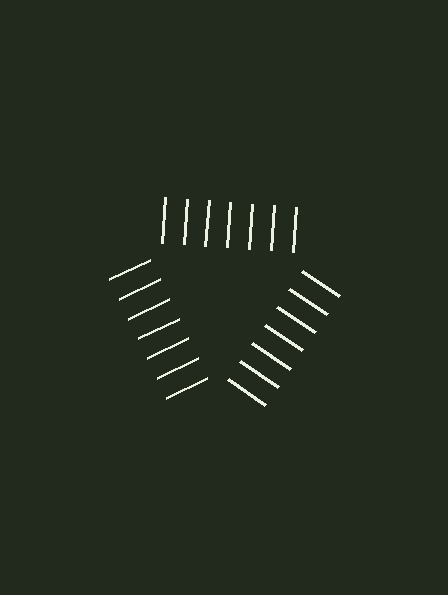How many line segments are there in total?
21 — 7 along each of the 3 edges.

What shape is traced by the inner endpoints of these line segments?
An illusory triangle — the line segments terminate on its edges but no continuous stroke is drawn.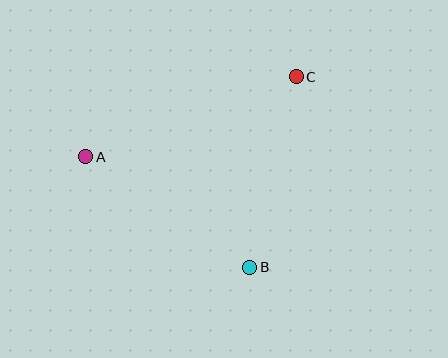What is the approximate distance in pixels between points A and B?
The distance between A and B is approximately 198 pixels.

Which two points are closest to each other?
Points B and C are closest to each other.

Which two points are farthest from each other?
Points A and C are farthest from each other.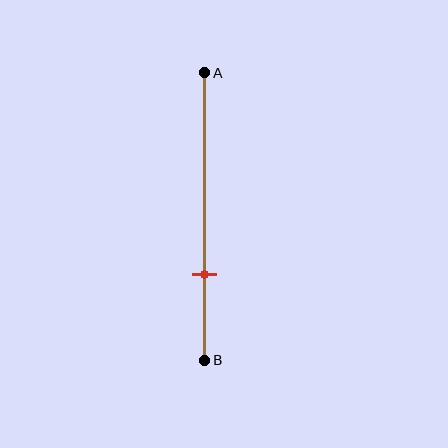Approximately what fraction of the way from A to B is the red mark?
The red mark is approximately 70% of the way from A to B.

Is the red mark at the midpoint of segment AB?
No, the mark is at about 70% from A, not at the 50% midpoint.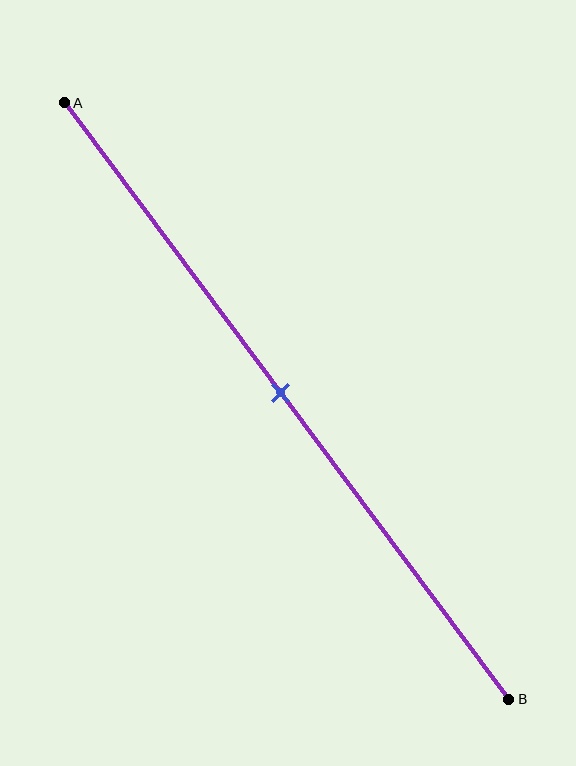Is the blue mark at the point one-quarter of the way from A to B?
No, the mark is at about 50% from A, not at the 25% one-quarter point.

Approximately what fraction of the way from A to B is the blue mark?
The blue mark is approximately 50% of the way from A to B.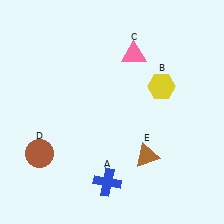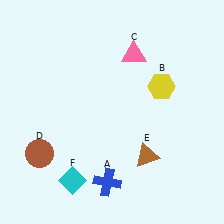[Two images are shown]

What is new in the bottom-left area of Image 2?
A cyan diamond (F) was added in the bottom-left area of Image 2.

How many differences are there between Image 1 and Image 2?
There is 1 difference between the two images.